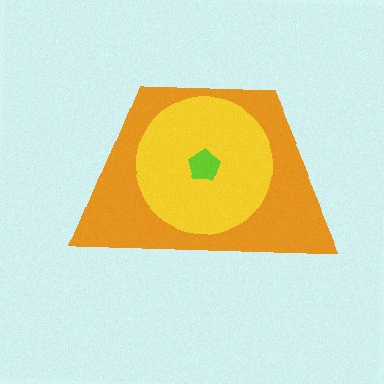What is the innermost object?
The lime pentagon.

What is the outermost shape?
The orange trapezoid.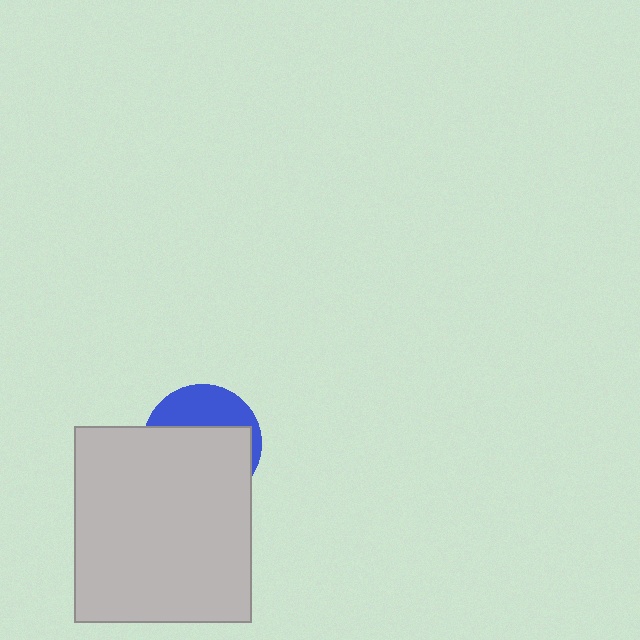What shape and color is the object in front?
The object in front is a light gray rectangle.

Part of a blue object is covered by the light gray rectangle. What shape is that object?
It is a circle.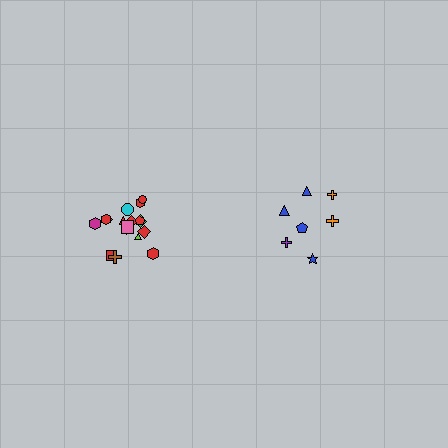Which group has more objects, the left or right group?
The left group.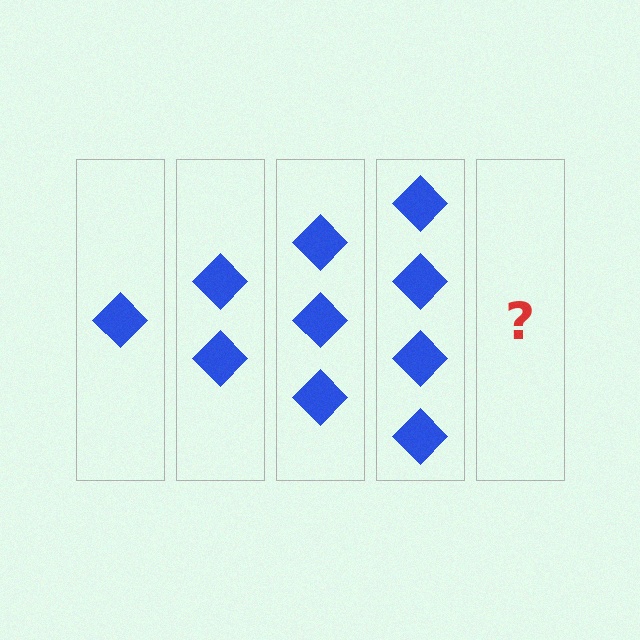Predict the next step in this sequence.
The next step is 5 diamonds.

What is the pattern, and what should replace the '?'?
The pattern is that each step adds one more diamond. The '?' should be 5 diamonds.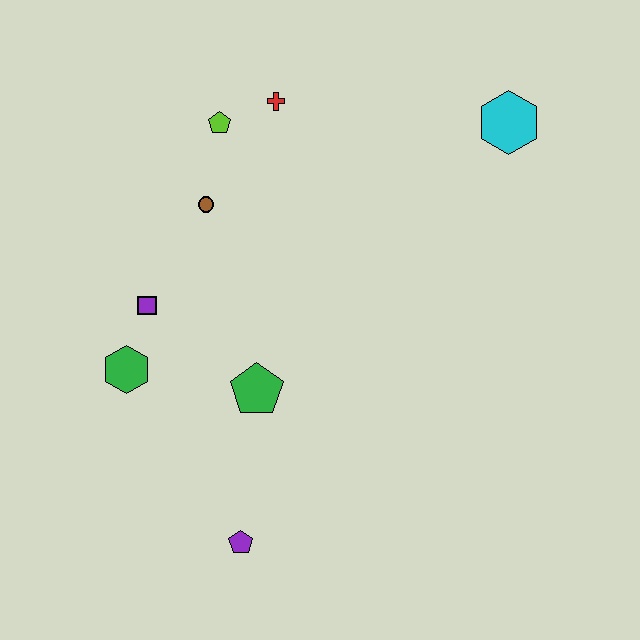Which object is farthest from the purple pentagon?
The cyan hexagon is farthest from the purple pentagon.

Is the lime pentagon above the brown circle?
Yes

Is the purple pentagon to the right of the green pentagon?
No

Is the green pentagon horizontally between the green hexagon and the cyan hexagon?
Yes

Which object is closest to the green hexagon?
The purple square is closest to the green hexagon.